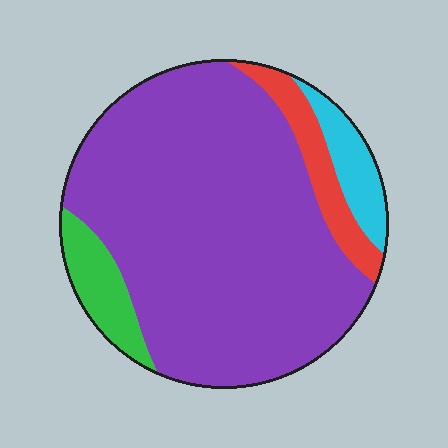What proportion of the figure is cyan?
Cyan covers around 5% of the figure.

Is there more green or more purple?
Purple.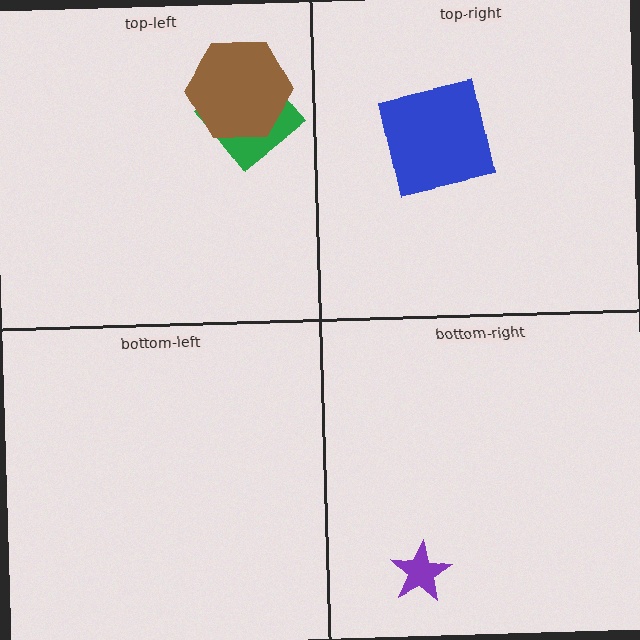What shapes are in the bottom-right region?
The purple star.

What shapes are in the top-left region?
The green diamond, the brown hexagon.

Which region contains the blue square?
The top-right region.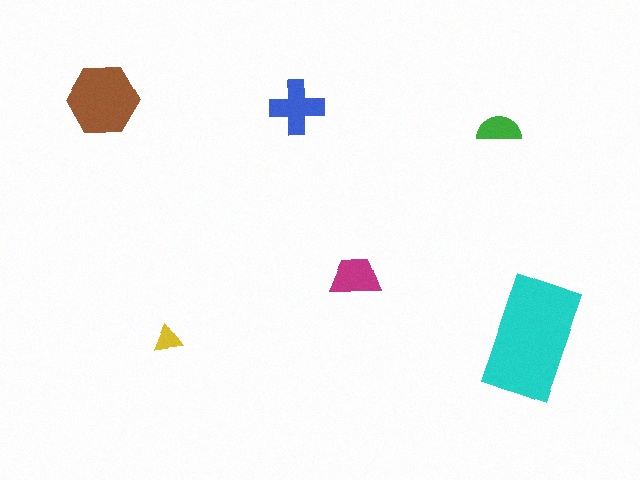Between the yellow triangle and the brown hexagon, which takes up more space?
The brown hexagon.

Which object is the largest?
The cyan rectangle.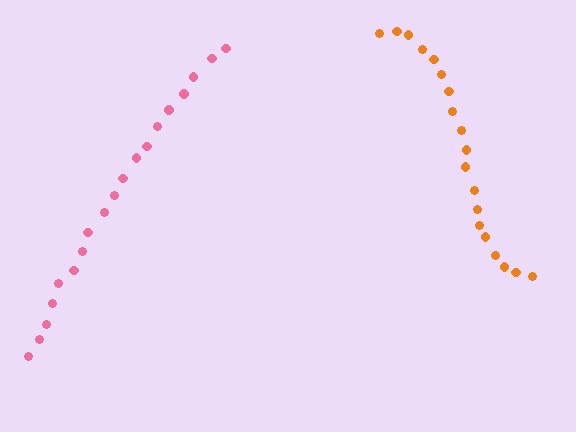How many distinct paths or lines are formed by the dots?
There are 2 distinct paths.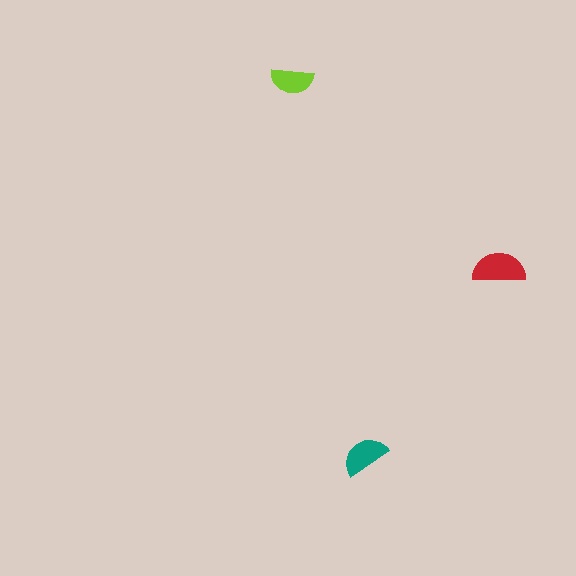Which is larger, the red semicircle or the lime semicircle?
The red one.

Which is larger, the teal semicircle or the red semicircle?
The red one.